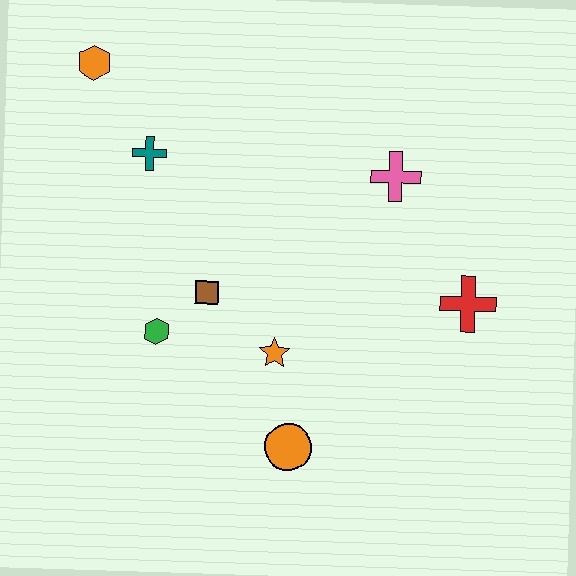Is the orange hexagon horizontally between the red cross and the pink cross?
No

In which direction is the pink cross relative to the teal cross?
The pink cross is to the right of the teal cross.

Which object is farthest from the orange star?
The orange hexagon is farthest from the orange star.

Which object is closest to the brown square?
The green hexagon is closest to the brown square.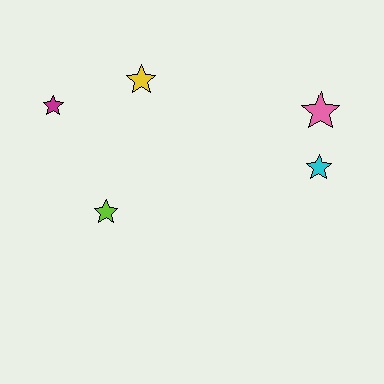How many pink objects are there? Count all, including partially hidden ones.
There is 1 pink object.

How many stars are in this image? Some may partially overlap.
There are 5 stars.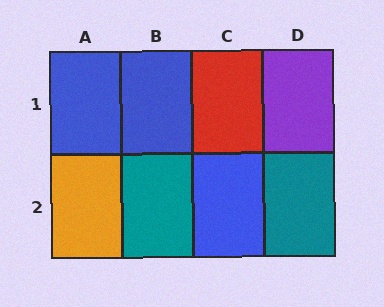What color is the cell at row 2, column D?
Teal.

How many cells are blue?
3 cells are blue.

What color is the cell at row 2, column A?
Orange.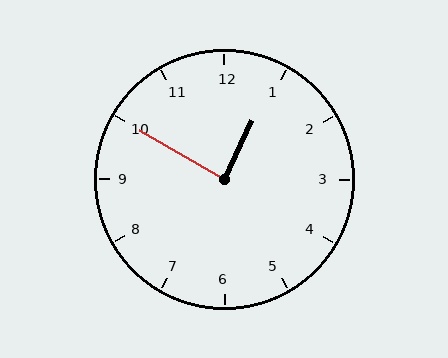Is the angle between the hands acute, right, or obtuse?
It is right.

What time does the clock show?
12:50.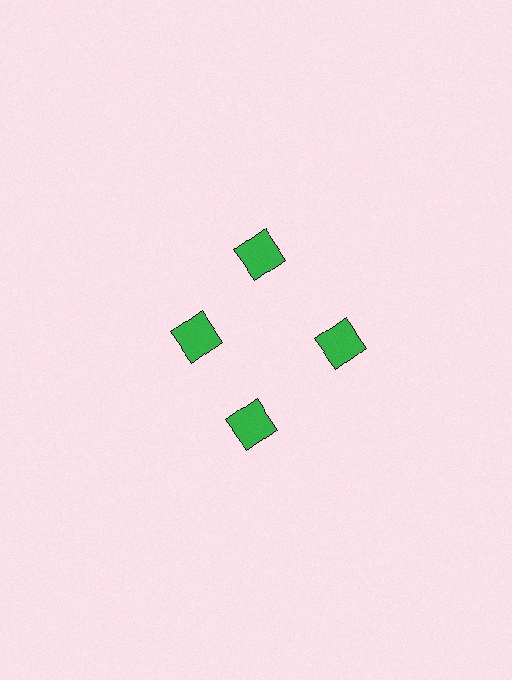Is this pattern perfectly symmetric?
No. The 4 green squares are arranged in a ring, but one element near the 9 o'clock position is pulled inward toward the center, breaking the 4-fold rotational symmetry.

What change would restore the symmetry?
The symmetry would be restored by moving it outward, back onto the ring so that all 4 squares sit at equal angles and equal distance from the center.